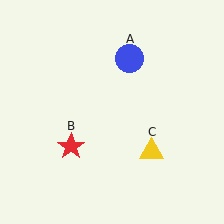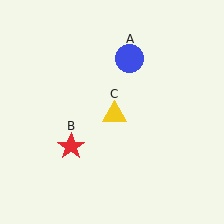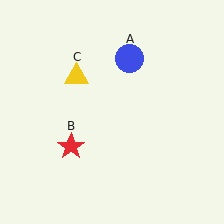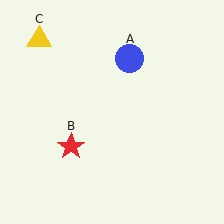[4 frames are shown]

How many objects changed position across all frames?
1 object changed position: yellow triangle (object C).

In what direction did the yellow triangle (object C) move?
The yellow triangle (object C) moved up and to the left.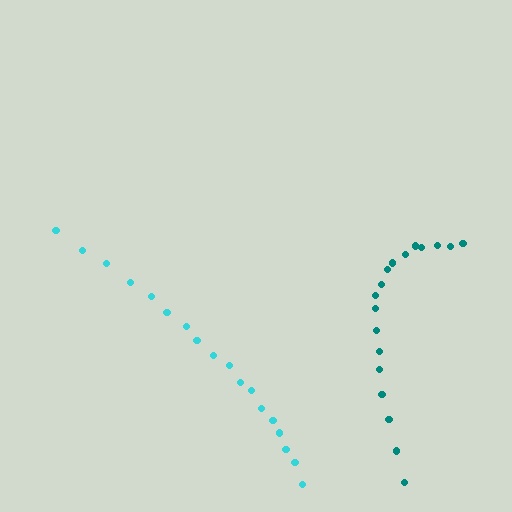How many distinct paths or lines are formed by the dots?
There are 2 distinct paths.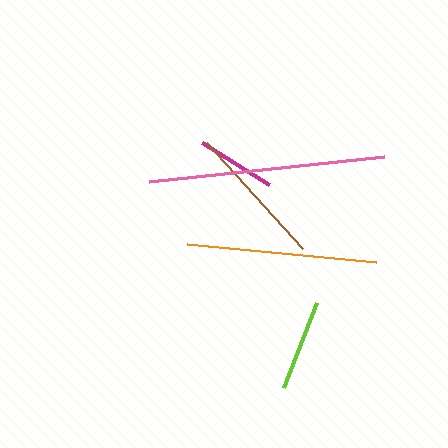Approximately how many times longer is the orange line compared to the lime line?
The orange line is approximately 2.1 times the length of the lime line.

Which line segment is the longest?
The pink line is the longest at approximately 236 pixels.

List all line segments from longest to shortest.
From longest to shortest: pink, orange, brown, lime, magenta.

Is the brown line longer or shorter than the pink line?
The pink line is longer than the brown line.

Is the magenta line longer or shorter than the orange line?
The orange line is longer than the magenta line.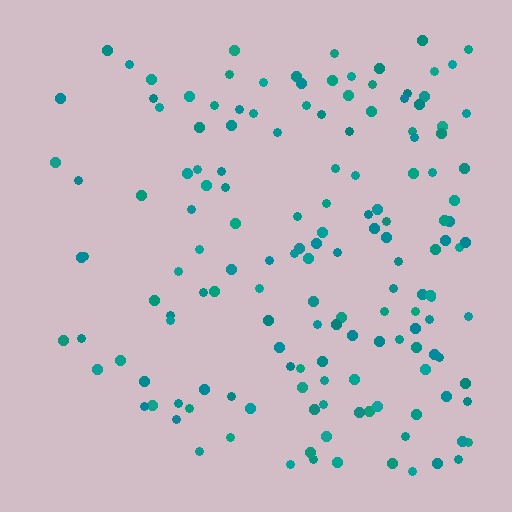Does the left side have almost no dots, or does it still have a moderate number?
Still a moderate number, just noticeably fewer than the right.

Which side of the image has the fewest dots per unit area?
The left.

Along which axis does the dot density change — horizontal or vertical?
Horizontal.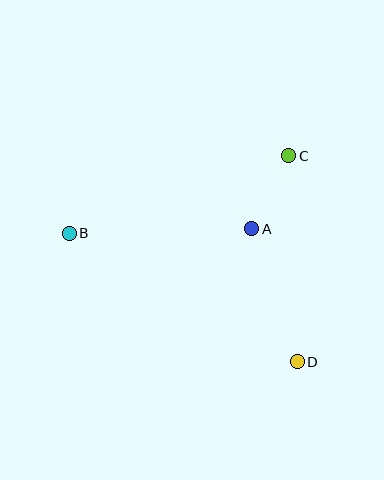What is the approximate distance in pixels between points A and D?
The distance between A and D is approximately 140 pixels.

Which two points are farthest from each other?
Points B and D are farthest from each other.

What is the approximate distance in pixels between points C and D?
The distance between C and D is approximately 206 pixels.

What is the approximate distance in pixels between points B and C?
The distance between B and C is approximately 233 pixels.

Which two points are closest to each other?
Points A and C are closest to each other.